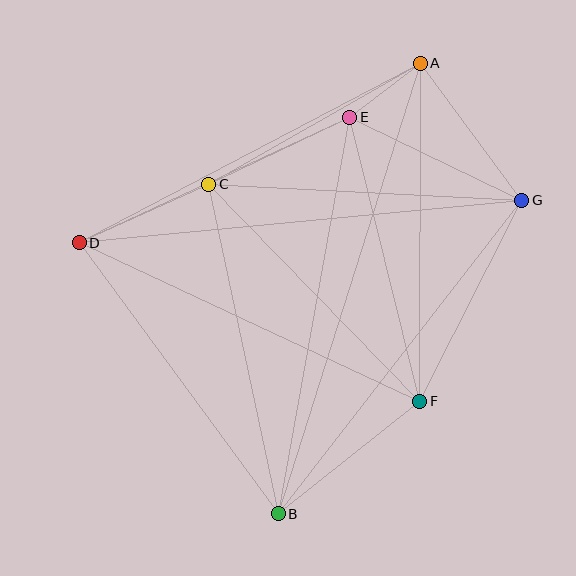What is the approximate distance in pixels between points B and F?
The distance between B and F is approximately 181 pixels.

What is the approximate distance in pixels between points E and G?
The distance between E and G is approximately 191 pixels.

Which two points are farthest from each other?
Points A and B are farthest from each other.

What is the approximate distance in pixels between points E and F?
The distance between E and F is approximately 292 pixels.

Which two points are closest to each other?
Points A and E are closest to each other.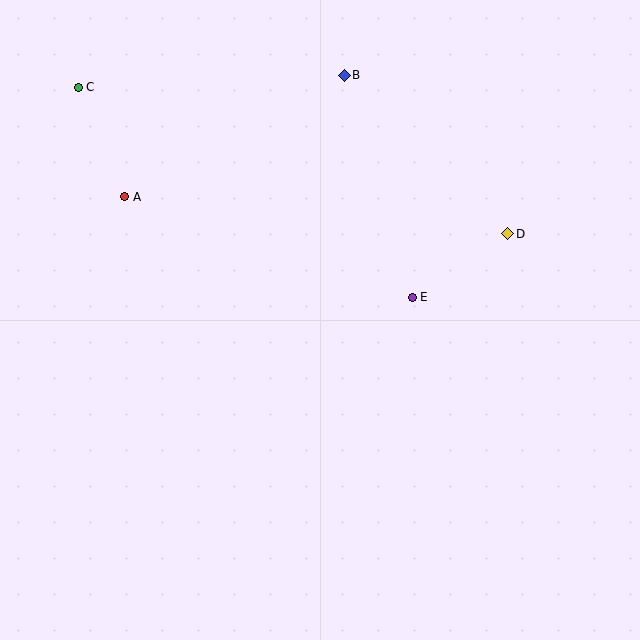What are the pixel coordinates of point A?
Point A is at (125, 197).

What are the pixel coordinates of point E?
Point E is at (412, 297).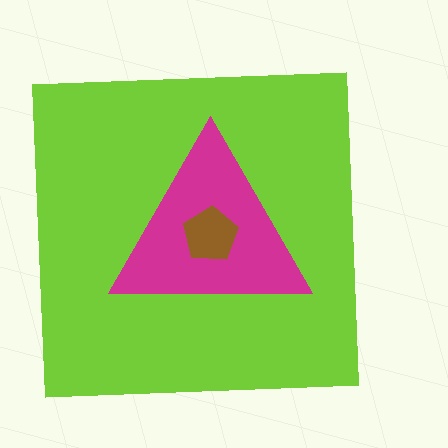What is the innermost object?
The brown pentagon.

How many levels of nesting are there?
3.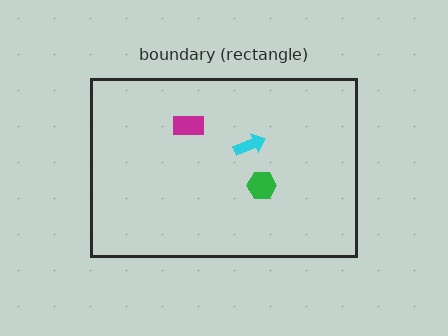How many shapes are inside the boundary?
3 inside, 0 outside.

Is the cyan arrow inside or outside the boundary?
Inside.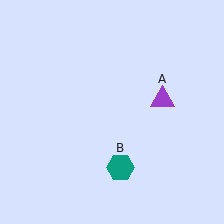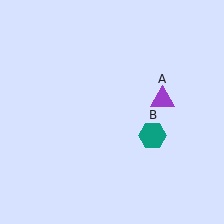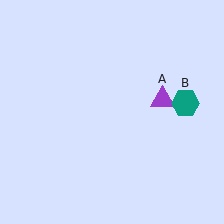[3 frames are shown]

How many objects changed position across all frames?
1 object changed position: teal hexagon (object B).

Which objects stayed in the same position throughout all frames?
Purple triangle (object A) remained stationary.